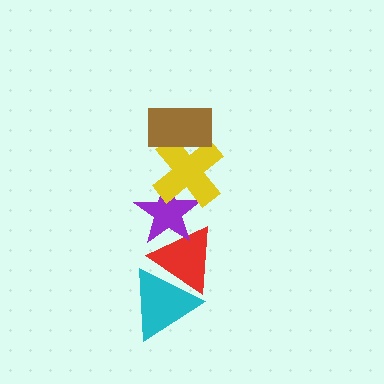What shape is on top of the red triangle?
The purple star is on top of the red triangle.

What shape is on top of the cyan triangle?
The red triangle is on top of the cyan triangle.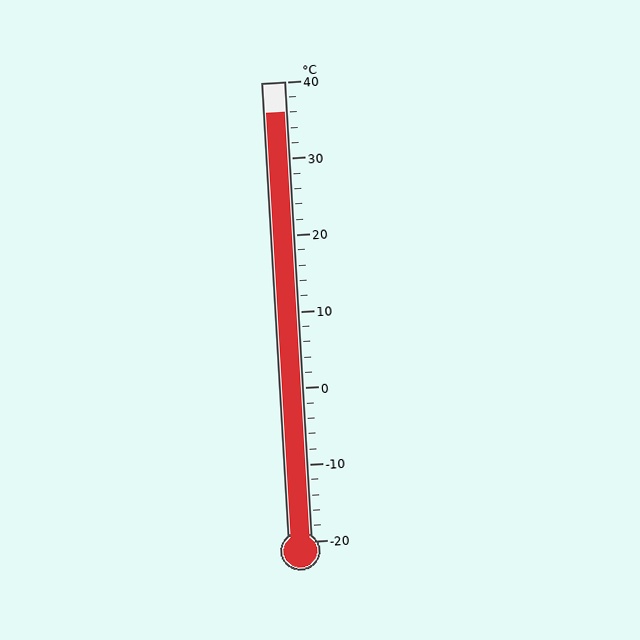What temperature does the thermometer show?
The thermometer shows approximately 36°C.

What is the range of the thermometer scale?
The thermometer scale ranges from -20°C to 40°C.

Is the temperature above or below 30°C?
The temperature is above 30°C.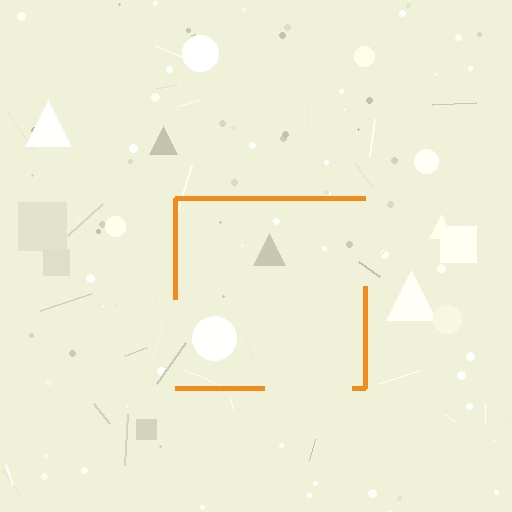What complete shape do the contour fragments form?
The contour fragments form a square.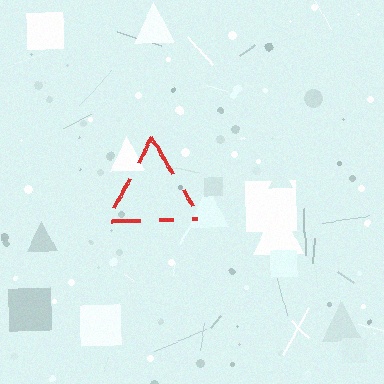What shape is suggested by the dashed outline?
The dashed outline suggests a triangle.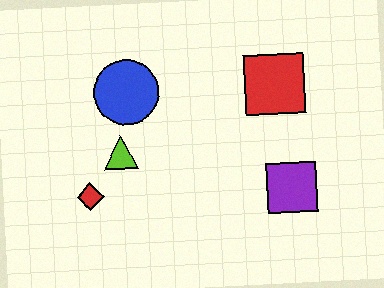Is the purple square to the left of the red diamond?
No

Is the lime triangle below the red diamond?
No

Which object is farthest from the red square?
The red diamond is farthest from the red square.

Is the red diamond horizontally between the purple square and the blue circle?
No